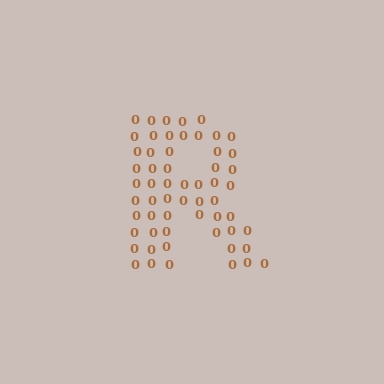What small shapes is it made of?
It is made of small digit 0's.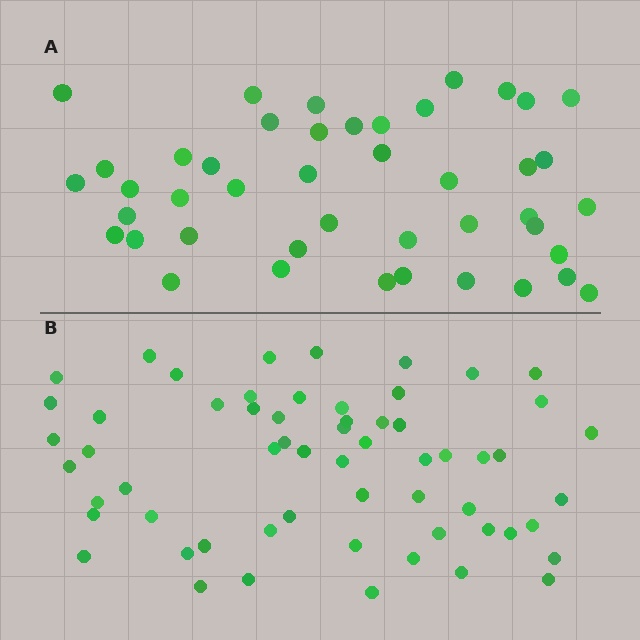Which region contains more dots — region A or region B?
Region B (the bottom region) has more dots.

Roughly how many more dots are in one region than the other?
Region B has approximately 15 more dots than region A.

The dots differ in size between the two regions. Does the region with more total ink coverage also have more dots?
No. Region A has more total ink coverage because its dots are larger, but region B actually contains more individual dots. Total area can be misleading — the number of items is what matters here.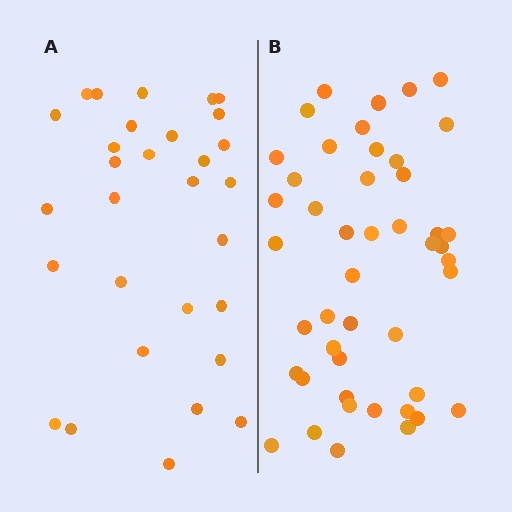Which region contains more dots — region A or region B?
Region B (the right region) has more dots.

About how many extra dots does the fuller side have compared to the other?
Region B has approximately 15 more dots than region A.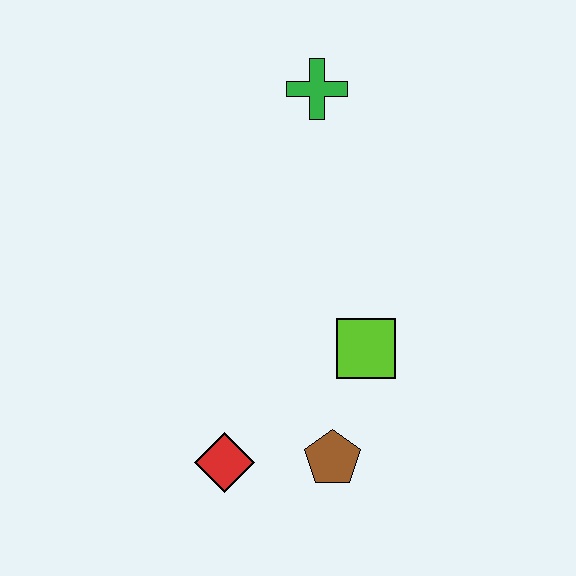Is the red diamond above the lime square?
No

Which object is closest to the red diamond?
The brown pentagon is closest to the red diamond.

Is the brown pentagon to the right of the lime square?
No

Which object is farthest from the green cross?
The red diamond is farthest from the green cross.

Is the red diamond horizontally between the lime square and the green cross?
No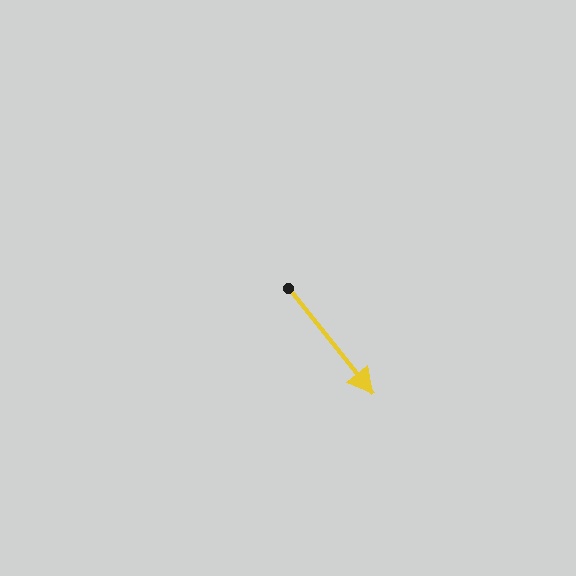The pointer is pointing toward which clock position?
Roughly 5 o'clock.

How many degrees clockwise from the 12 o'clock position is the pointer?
Approximately 141 degrees.